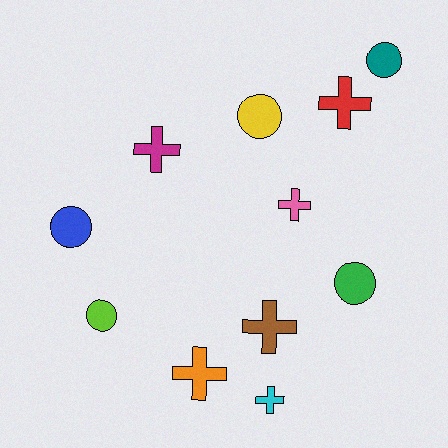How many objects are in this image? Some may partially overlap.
There are 11 objects.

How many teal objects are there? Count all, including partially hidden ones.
There is 1 teal object.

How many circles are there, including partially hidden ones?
There are 5 circles.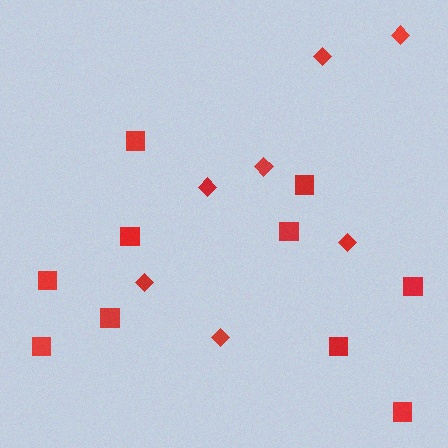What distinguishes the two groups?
There are 2 groups: one group of squares (10) and one group of diamonds (7).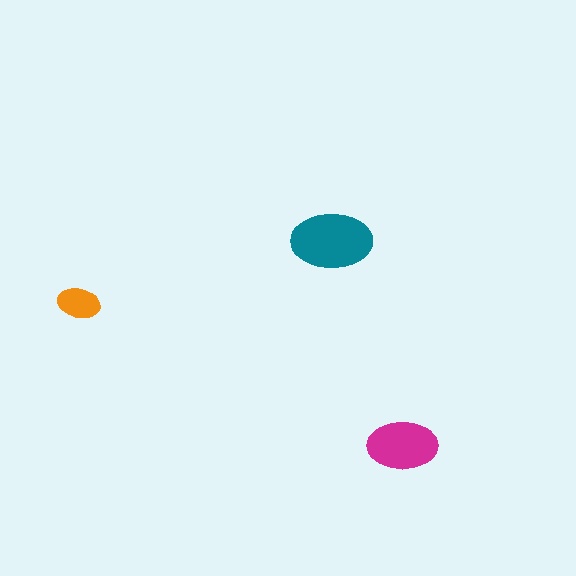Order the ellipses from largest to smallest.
the teal one, the magenta one, the orange one.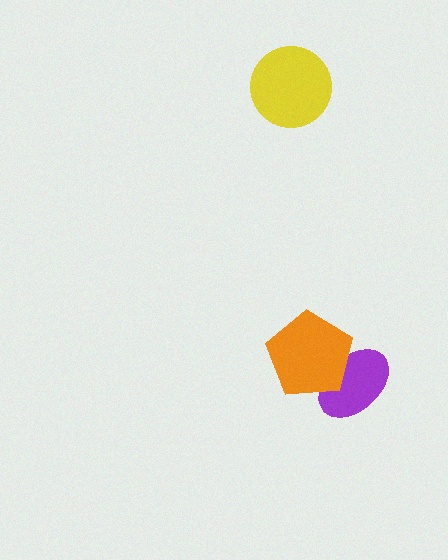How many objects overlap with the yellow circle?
0 objects overlap with the yellow circle.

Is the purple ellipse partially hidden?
Yes, it is partially covered by another shape.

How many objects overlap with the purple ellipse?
1 object overlaps with the purple ellipse.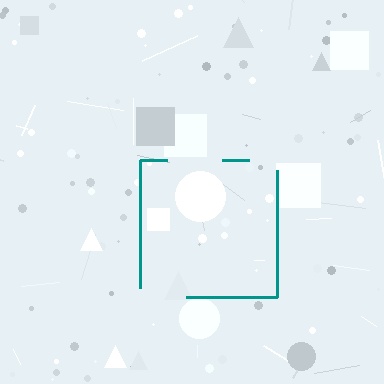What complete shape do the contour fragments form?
The contour fragments form a square.